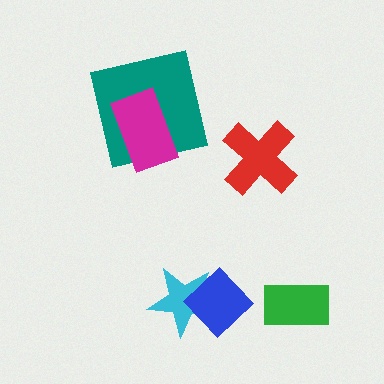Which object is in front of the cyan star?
The blue diamond is in front of the cyan star.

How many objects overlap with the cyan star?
1 object overlaps with the cyan star.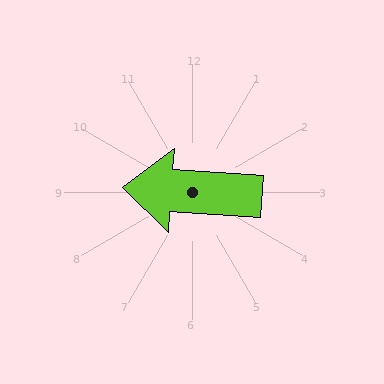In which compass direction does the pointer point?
West.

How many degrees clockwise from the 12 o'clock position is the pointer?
Approximately 274 degrees.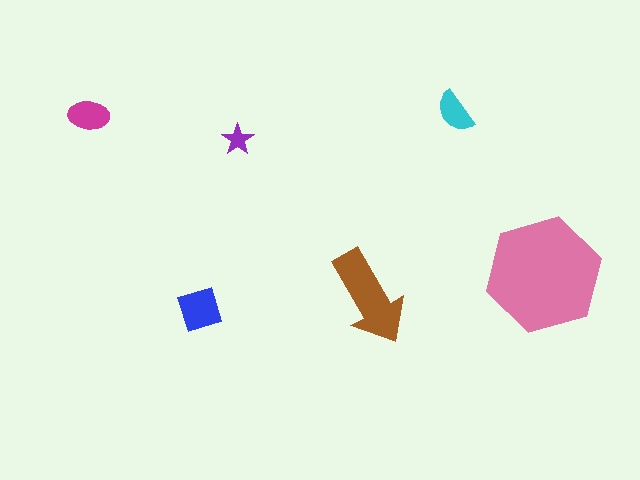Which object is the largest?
The pink hexagon.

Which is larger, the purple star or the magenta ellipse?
The magenta ellipse.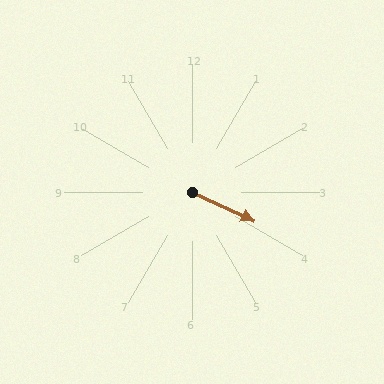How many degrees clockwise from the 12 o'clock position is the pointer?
Approximately 115 degrees.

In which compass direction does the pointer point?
Southeast.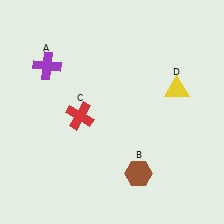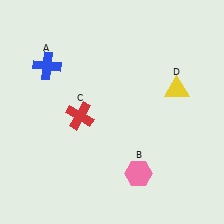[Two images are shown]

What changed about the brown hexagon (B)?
In Image 1, B is brown. In Image 2, it changed to pink.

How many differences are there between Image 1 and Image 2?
There are 2 differences between the two images.